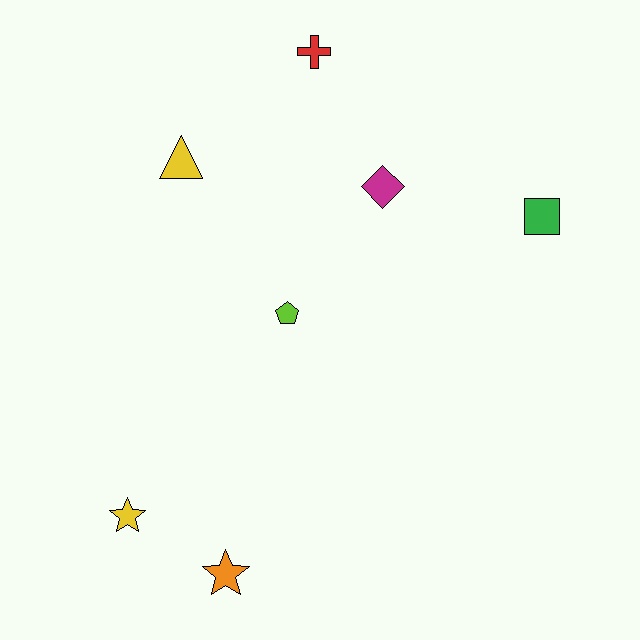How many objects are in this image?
There are 7 objects.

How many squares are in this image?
There is 1 square.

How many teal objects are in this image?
There are no teal objects.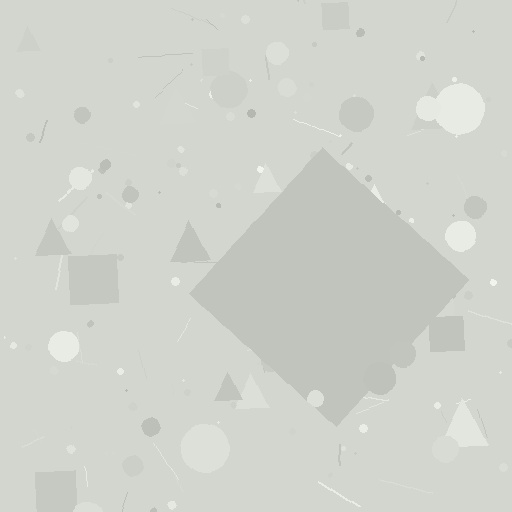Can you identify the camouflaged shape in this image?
The camouflaged shape is a diamond.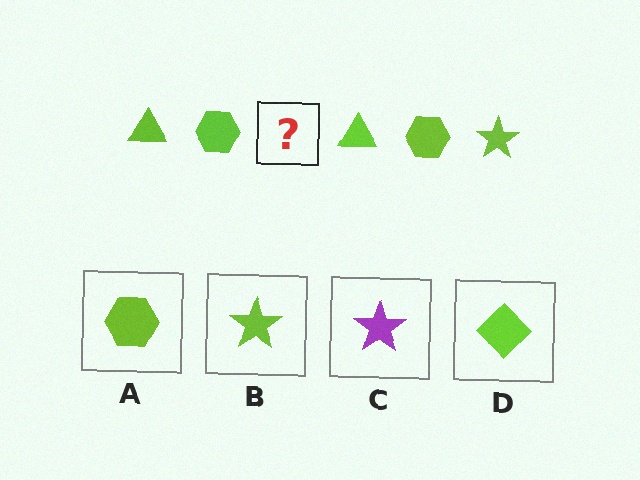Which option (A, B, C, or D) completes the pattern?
B.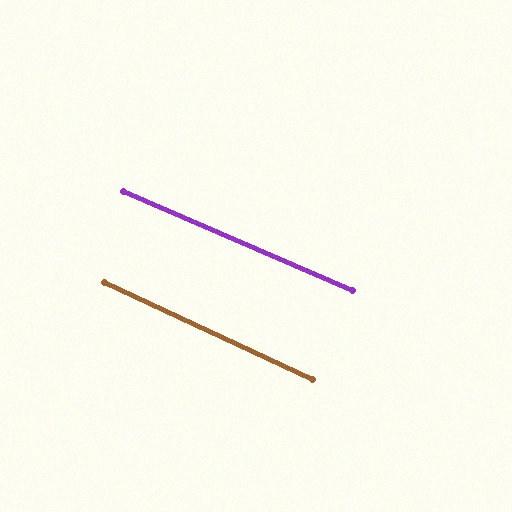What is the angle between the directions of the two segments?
Approximately 2 degrees.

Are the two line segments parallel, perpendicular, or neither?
Parallel — their directions differ by only 1.8°.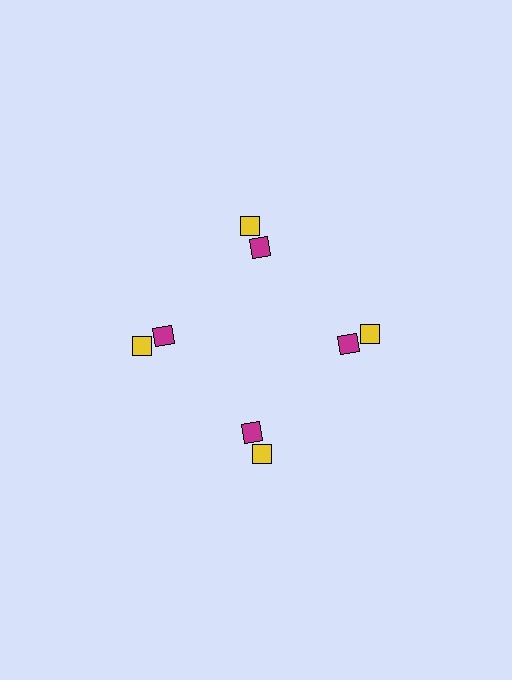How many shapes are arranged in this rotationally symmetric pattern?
There are 8 shapes, arranged in 4 groups of 2.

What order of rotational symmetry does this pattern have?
This pattern has 4-fold rotational symmetry.